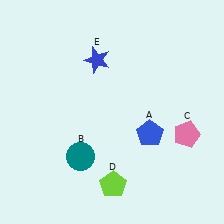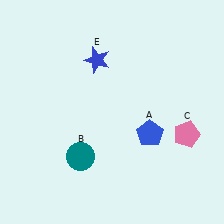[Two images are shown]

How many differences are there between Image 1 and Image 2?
There is 1 difference between the two images.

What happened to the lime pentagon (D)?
The lime pentagon (D) was removed in Image 2. It was in the bottom-right area of Image 1.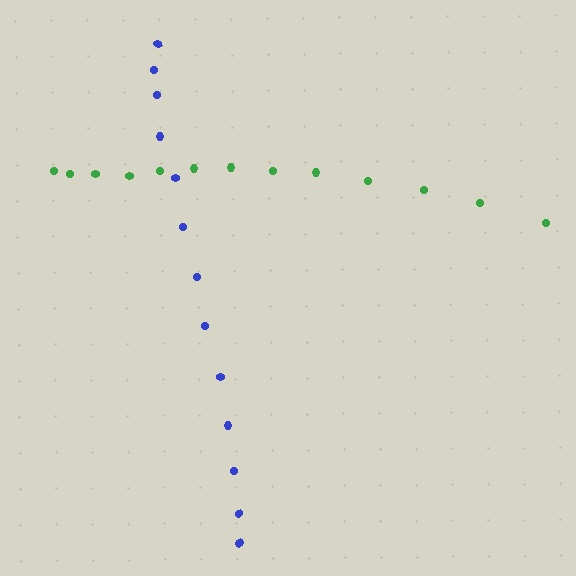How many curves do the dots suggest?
There are 2 distinct paths.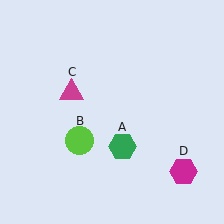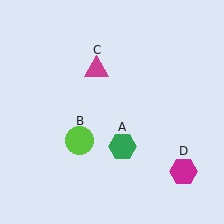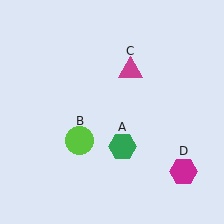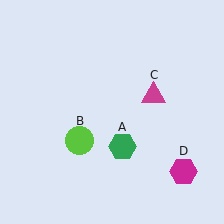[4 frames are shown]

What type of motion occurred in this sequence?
The magenta triangle (object C) rotated clockwise around the center of the scene.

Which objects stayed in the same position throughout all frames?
Green hexagon (object A) and lime circle (object B) and magenta hexagon (object D) remained stationary.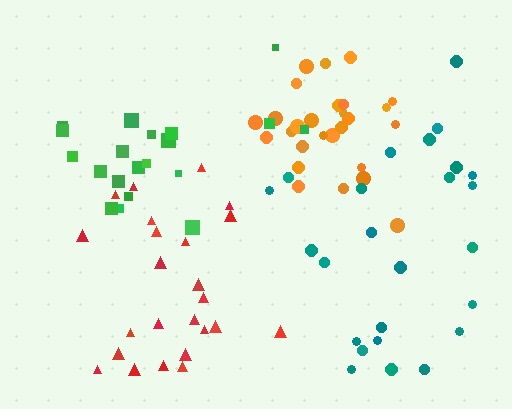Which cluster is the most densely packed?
Orange.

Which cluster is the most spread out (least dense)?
Teal.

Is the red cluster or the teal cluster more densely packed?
Red.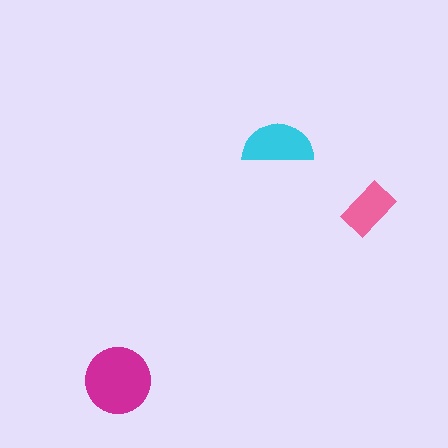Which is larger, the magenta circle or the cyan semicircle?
The magenta circle.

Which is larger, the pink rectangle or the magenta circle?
The magenta circle.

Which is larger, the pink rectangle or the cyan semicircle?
The cyan semicircle.